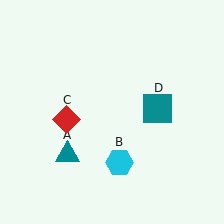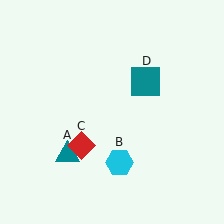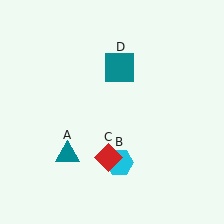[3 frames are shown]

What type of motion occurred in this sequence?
The red diamond (object C), teal square (object D) rotated counterclockwise around the center of the scene.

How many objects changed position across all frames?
2 objects changed position: red diamond (object C), teal square (object D).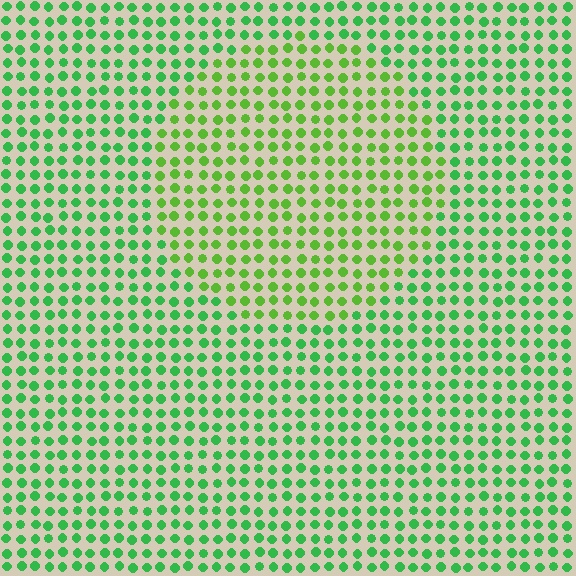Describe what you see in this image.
The image is filled with small green elements in a uniform arrangement. A circle-shaped region is visible where the elements are tinted to a slightly different hue, forming a subtle color boundary.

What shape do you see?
I see a circle.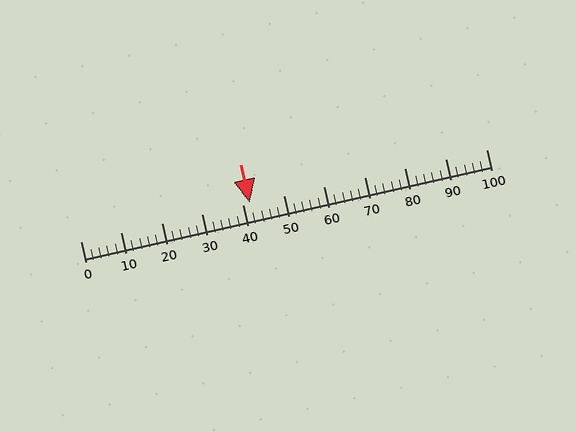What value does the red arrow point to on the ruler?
The red arrow points to approximately 42.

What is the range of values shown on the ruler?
The ruler shows values from 0 to 100.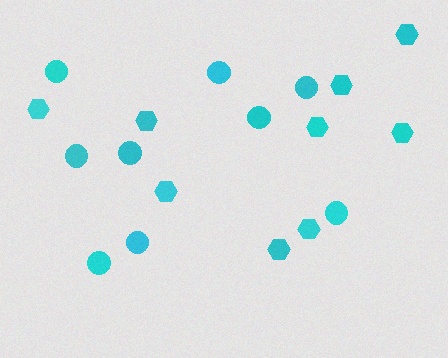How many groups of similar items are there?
There are 2 groups: one group of circles (9) and one group of hexagons (9).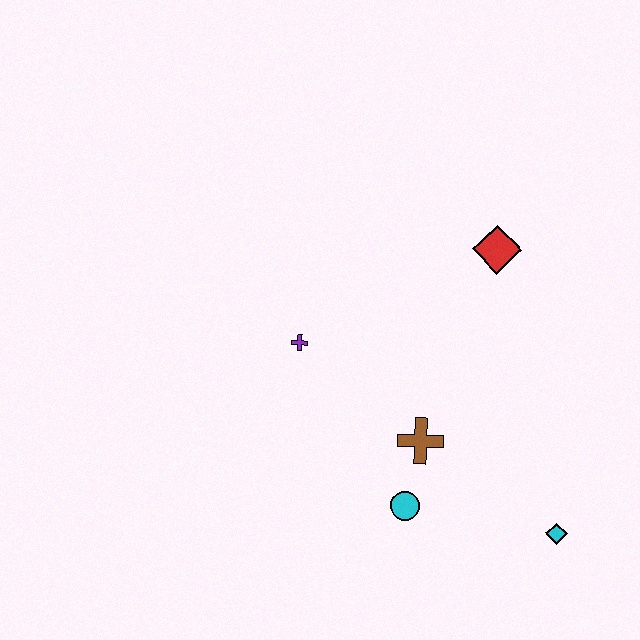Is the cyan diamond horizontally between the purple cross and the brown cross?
No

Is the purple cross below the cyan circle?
No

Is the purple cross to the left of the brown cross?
Yes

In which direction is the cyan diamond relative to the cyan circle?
The cyan diamond is to the right of the cyan circle.